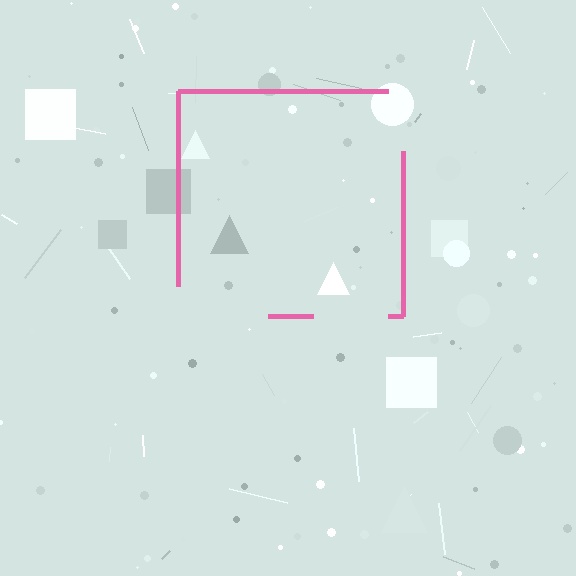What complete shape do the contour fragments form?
The contour fragments form a square.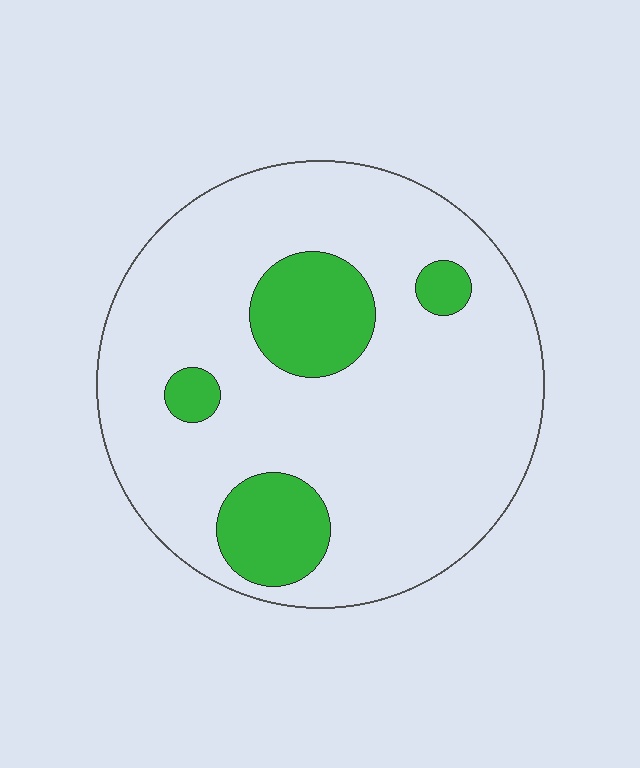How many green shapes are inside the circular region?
4.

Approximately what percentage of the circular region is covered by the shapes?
Approximately 20%.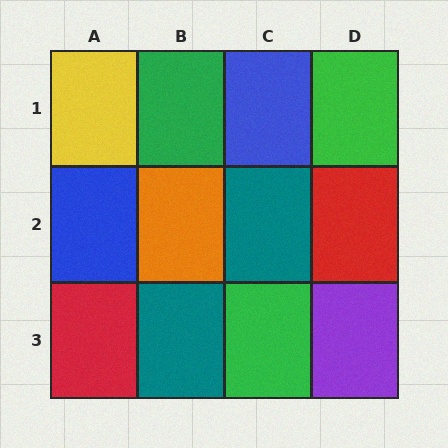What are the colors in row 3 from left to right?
Red, teal, green, purple.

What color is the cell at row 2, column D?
Red.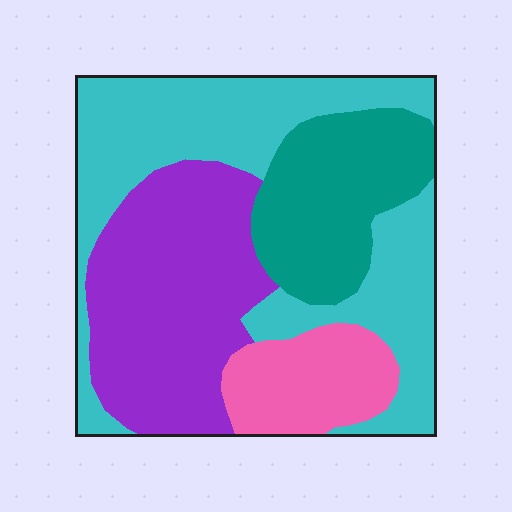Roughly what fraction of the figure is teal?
Teal takes up about one fifth (1/5) of the figure.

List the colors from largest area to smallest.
From largest to smallest: cyan, purple, teal, pink.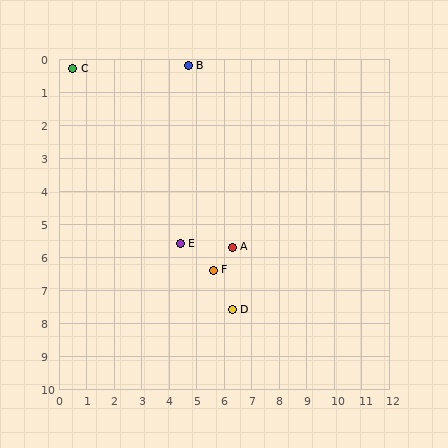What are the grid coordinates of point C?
Point C is at approximately (0.5, 0.3).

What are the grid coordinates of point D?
Point D is at approximately (6.3, 7.6).